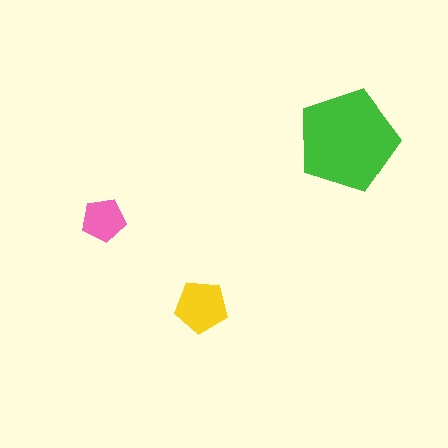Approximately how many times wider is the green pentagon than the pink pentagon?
About 2.5 times wider.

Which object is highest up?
The green pentagon is topmost.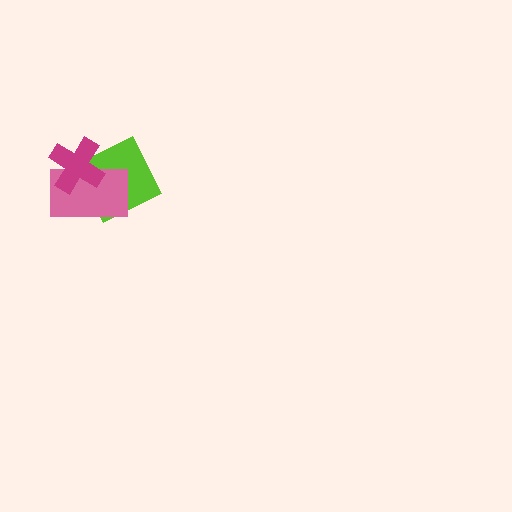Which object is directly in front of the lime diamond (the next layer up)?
The pink rectangle is directly in front of the lime diamond.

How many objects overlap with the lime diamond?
2 objects overlap with the lime diamond.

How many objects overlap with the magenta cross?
2 objects overlap with the magenta cross.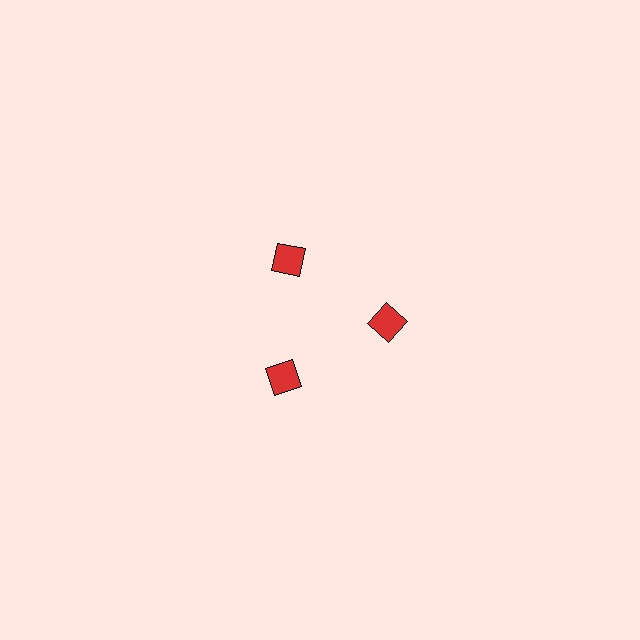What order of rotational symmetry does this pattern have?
This pattern has 3-fold rotational symmetry.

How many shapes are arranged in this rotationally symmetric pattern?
There are 3 shapes, arranged in 3 groups of 1.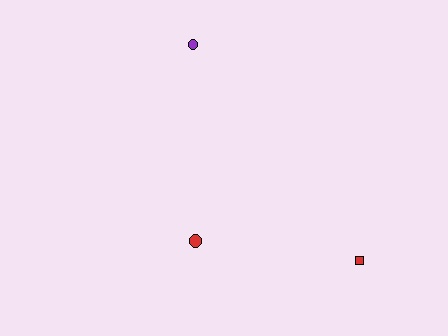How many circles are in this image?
There are 2 circles.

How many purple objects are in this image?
There is 1 purple object.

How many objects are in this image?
There are 3 objects.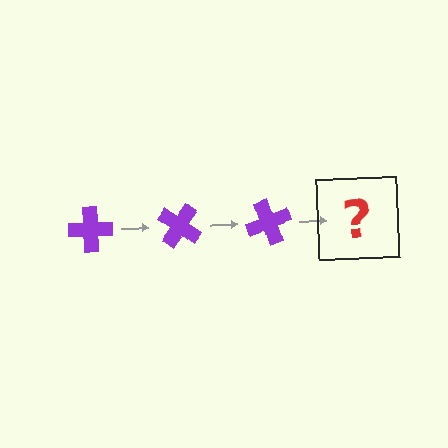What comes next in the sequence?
The next element should be a purple cross rotated 105 degrees.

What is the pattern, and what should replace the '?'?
The pattern is that the cross rotates 35 degrees each step. The '?' should be a purple cross rotated 105 degrees.